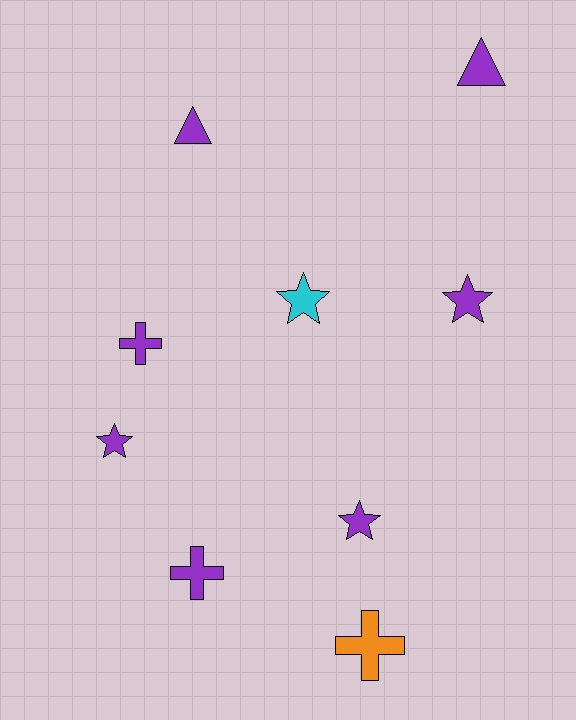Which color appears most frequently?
Purple, with 7 objects.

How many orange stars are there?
There are no orange stars.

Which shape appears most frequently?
Star, with 4 objects.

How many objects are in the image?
There are 9 objects.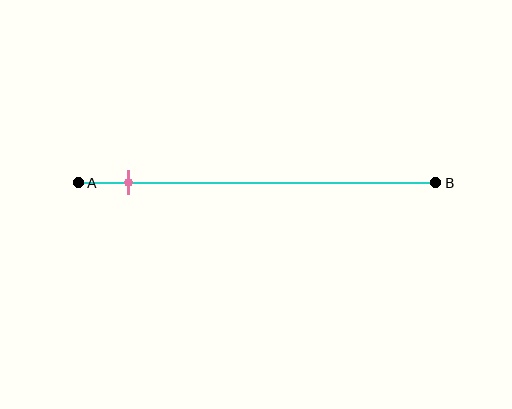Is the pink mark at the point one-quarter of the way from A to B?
No, the mark is at about 15% from A, not at the 25% one-quarter point.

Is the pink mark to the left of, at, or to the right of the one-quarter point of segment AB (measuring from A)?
The pink mark is to the left of the one-quarter point of segment AB.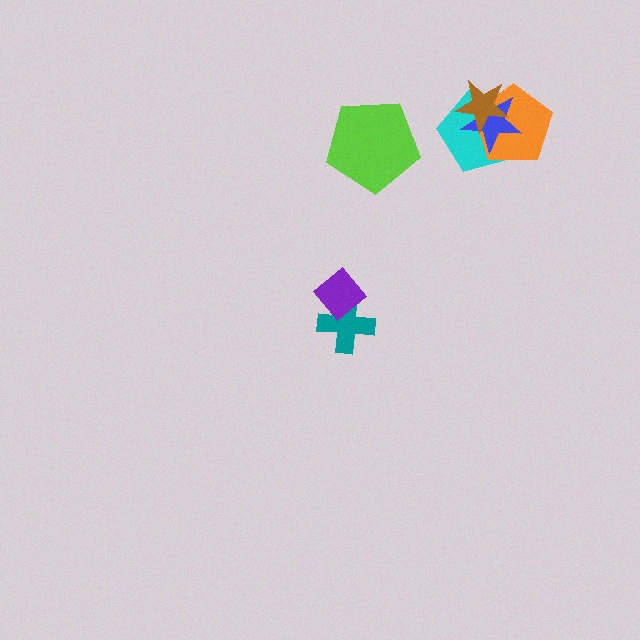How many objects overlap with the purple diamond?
1 object overlaps with the purple diamond.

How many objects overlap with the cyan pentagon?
3 objects overlap with the cyan pentagon.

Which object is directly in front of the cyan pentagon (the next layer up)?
The orange pentagon is directly in front of the cyan pentagon.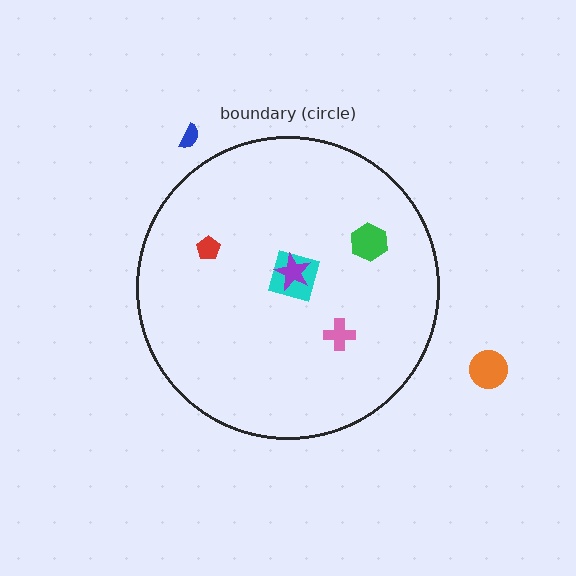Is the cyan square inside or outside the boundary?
Inside.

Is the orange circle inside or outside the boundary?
Outside.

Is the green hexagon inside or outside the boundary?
Inside.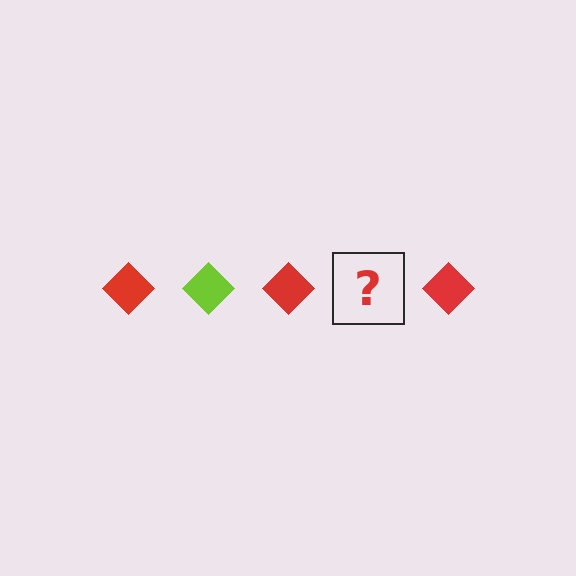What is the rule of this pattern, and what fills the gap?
The rule is that the pattern cycles through red, lime diamonds. The gap should be filled with a lime diamond.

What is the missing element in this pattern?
The missing element is a lime diamond.